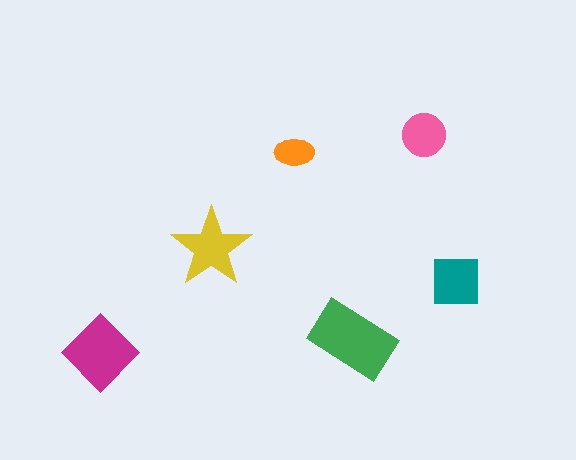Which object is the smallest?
The orange ellipse.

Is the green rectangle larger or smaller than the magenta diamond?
Larger.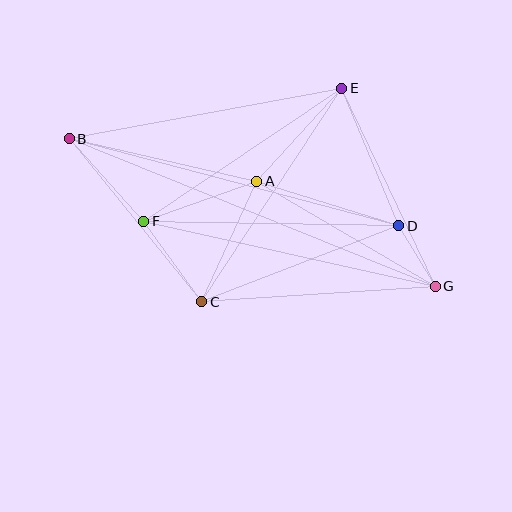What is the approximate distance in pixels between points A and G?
The distance between A and G is approximately 207 pixels.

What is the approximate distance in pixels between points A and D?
The distance between A and D is approximately 149 pixels.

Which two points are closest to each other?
Points D and G are closest to each other.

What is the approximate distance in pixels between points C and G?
The distance between C and G is approximately 234 pixels.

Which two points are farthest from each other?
Points B and G are farthest from each other.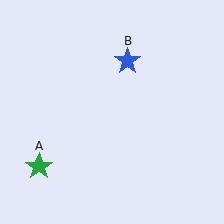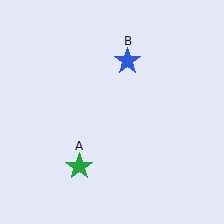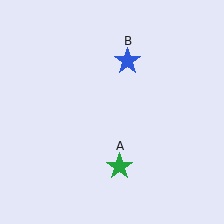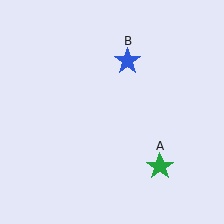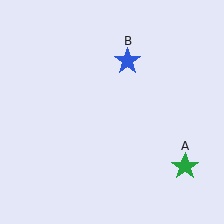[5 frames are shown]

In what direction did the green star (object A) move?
The green star (object A) moved right.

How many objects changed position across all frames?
1 object changed position: green star (object A).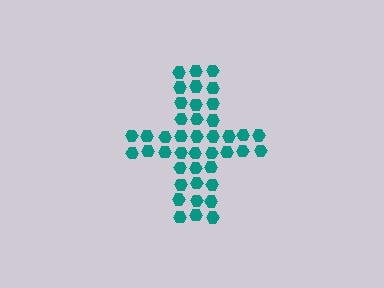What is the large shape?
The large shape is a cross.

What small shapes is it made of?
It is made of small hexagons.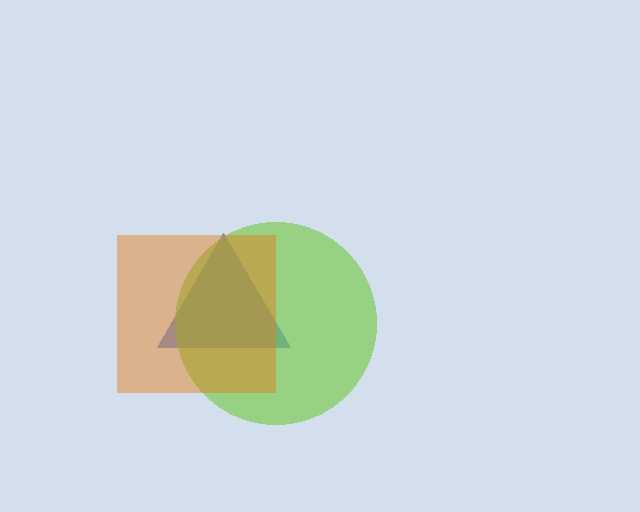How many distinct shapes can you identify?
There are 3 distinct shapes: a blue triangle, a lime circle, an orange square.